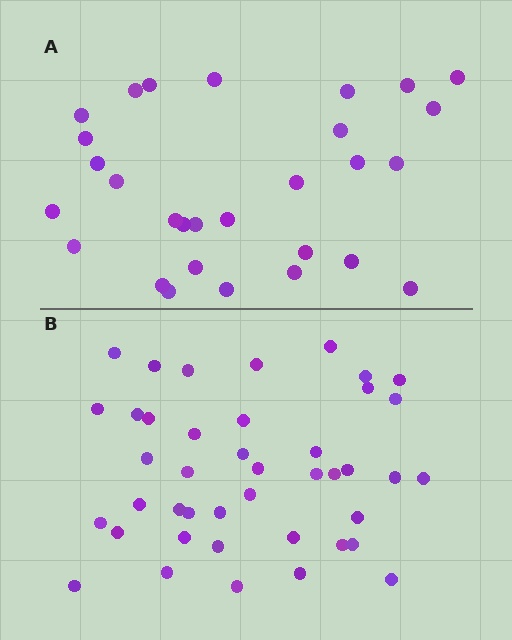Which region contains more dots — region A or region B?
Region B (the bottom region) has more dots.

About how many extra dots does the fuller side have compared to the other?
Region B has approximately 15 more dots than region A.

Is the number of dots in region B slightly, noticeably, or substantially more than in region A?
Region B has noticeably more, but not dramatically so. The ratio is roughly 1.4 to 1.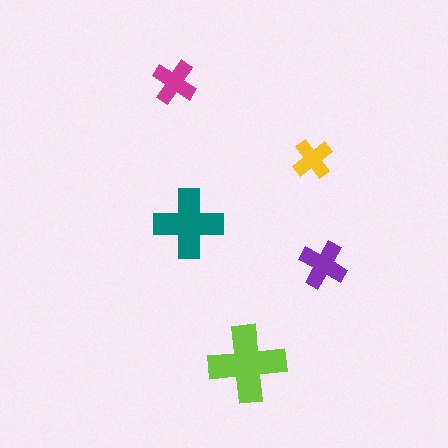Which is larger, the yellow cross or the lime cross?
The lime one.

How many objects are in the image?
There are 5 objects in the image.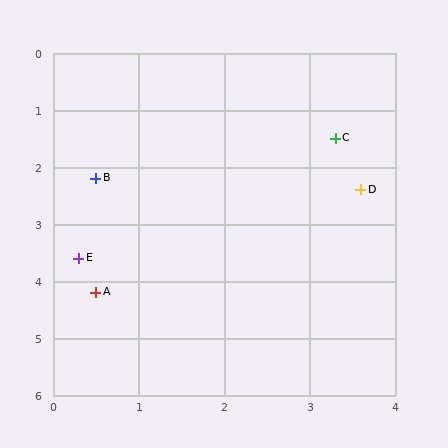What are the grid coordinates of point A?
Point A is at approximately (0.5, 4.2).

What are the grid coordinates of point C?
Point C is at approximately (3.3, 1.5).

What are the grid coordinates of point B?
Point B is at approximately (0.5, 2.2).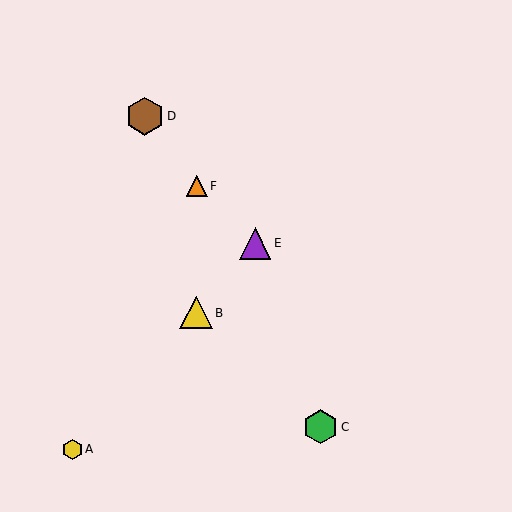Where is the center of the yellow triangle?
The center of the yellow triangle is at (196, 313).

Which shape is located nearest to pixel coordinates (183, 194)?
The orange triangle (labeled F) at (197, 186) is nearest to that location.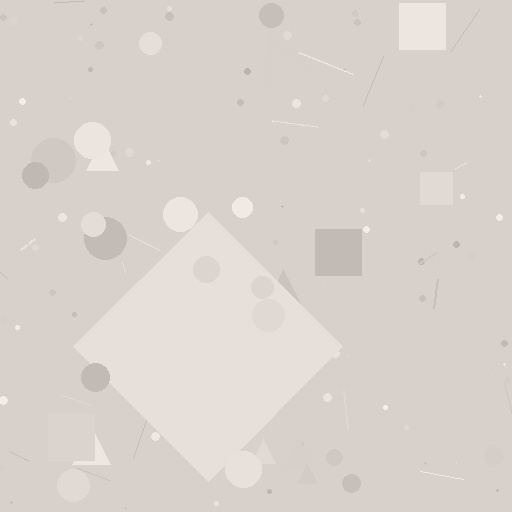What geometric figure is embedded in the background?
A diamond is embedded in the background.